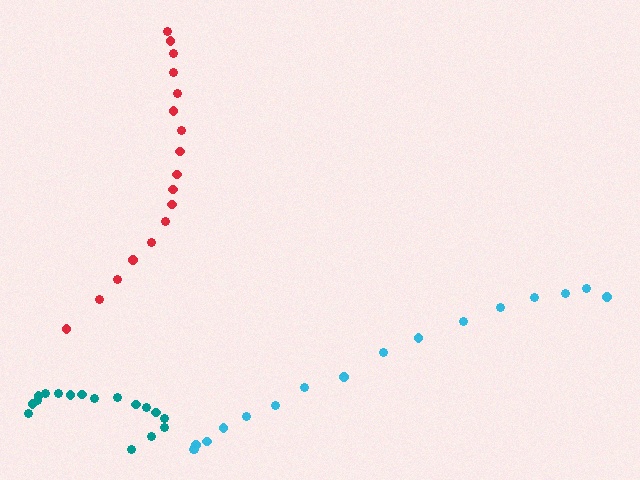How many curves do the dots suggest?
There are 3 distinct paths.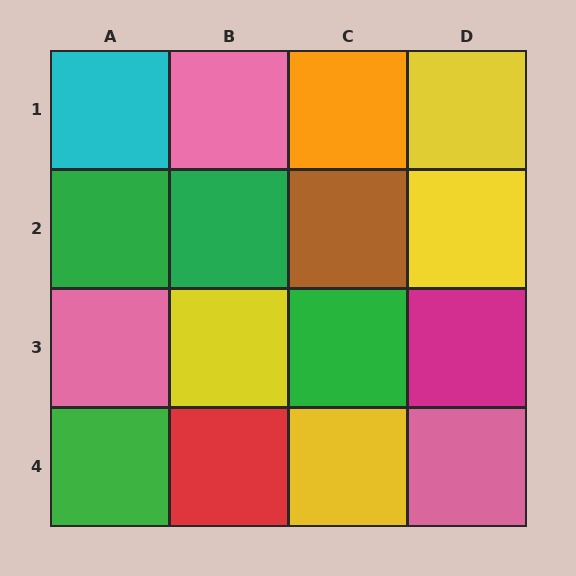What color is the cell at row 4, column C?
Yellow.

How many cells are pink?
3 cells are pink.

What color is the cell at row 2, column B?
Green.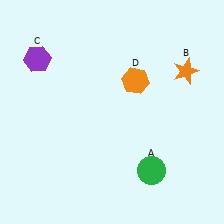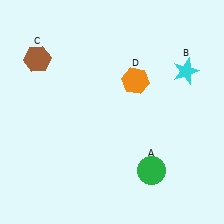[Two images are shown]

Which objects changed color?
B changed from orange to cyan. C changed from purple to brown.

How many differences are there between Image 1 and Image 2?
There are 2 differences between the two images.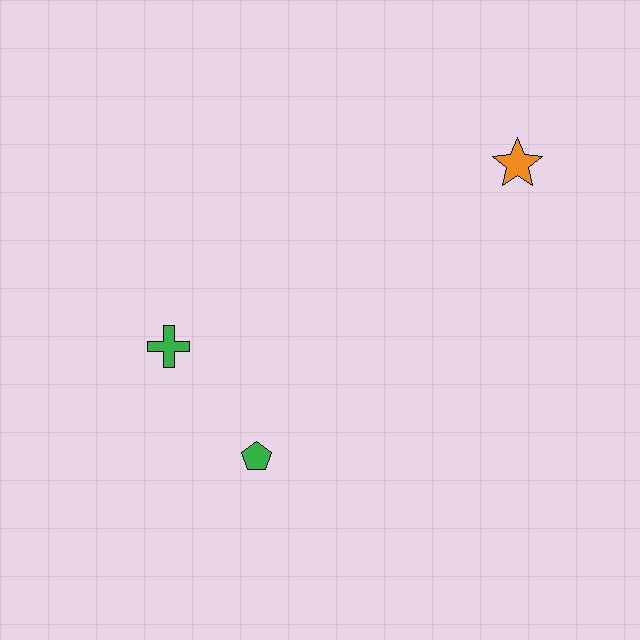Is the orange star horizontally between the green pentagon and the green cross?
No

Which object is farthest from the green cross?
The orange star is farthest from the green cross.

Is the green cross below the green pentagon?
No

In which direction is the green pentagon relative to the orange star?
The green pentagon is below the orange star.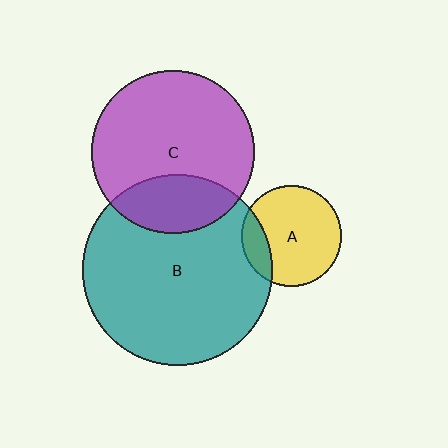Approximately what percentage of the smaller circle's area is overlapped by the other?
Approximately 20%.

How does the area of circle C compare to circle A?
Approximately 2.6 times.